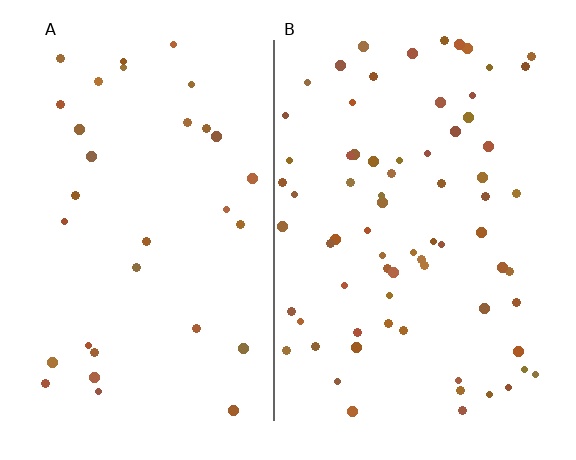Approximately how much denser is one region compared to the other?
Approximately 2.3× — region B over region A.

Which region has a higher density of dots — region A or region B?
B (the right).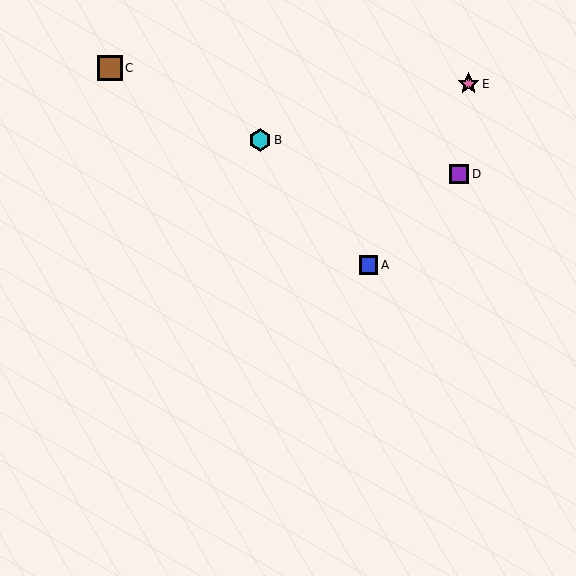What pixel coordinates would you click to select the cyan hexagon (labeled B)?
Click at (260, 140) to select the cyan hexagon B.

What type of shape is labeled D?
Shape D is a purple square.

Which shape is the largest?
The brown square (labeled C) is the largest.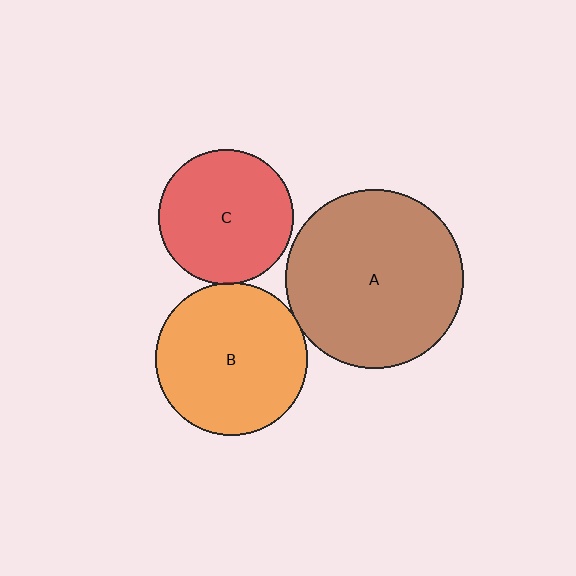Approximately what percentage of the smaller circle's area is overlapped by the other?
Approximately 5%.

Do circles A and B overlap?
Yes.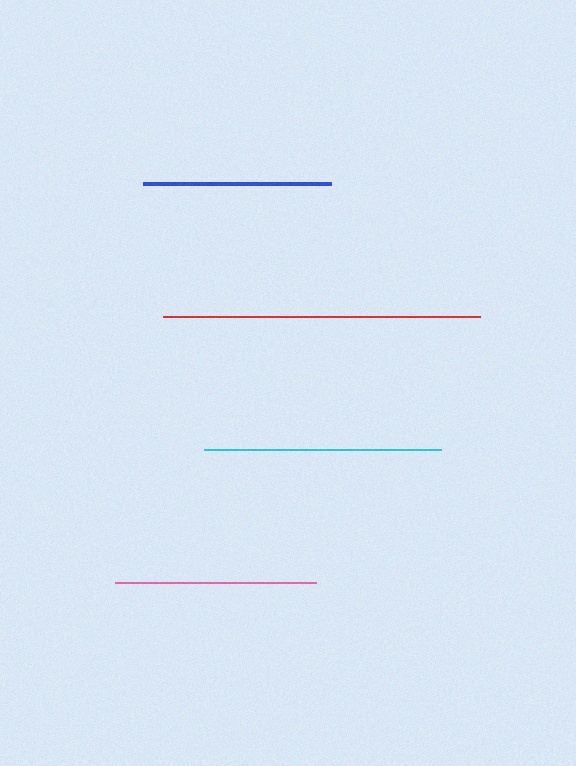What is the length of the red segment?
The red segment is approximately 317 pixels long.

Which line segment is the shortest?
The blue line is the shortest at approximately 189 pixels.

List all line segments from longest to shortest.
From longest to shortest: red, cyan, pink, blue.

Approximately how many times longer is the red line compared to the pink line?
The red line is approximately 1.6 times the length of the pink line.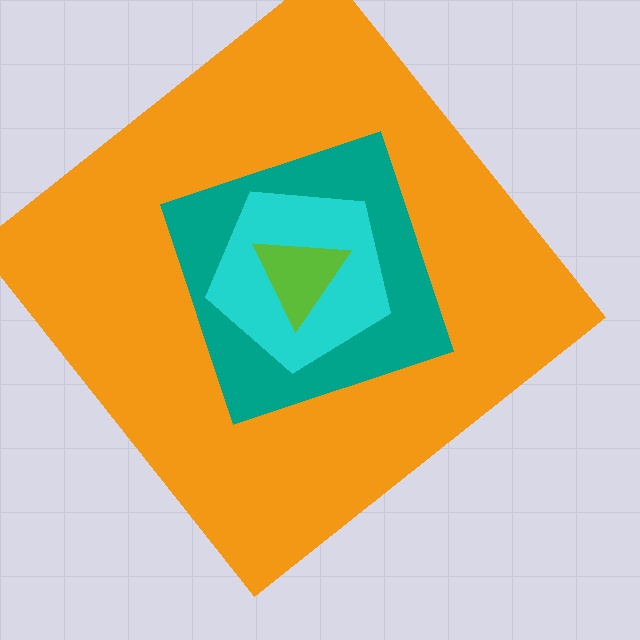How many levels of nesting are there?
4.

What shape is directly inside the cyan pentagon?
The lime triangle.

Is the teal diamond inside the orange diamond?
Yes.